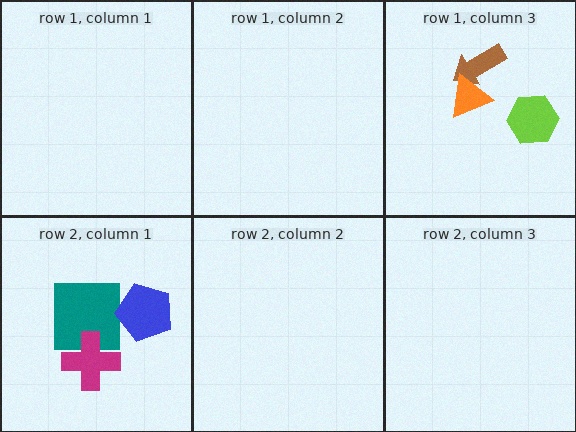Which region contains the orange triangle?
The row 1, column 3 region.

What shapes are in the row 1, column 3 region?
The brown arrow, the orange triangle, the lime hexagon.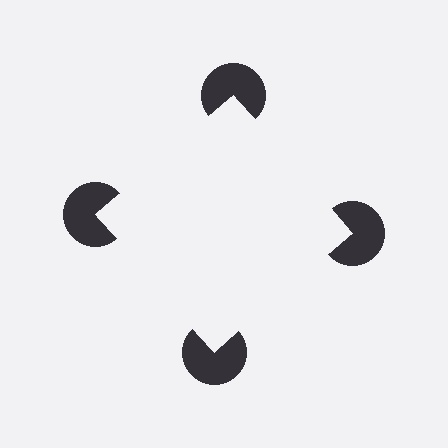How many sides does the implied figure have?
4 sides.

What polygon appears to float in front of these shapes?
An illusory square — its edges are inferred from the aligned wedge cuts in the pac-man discs, not physically drawn.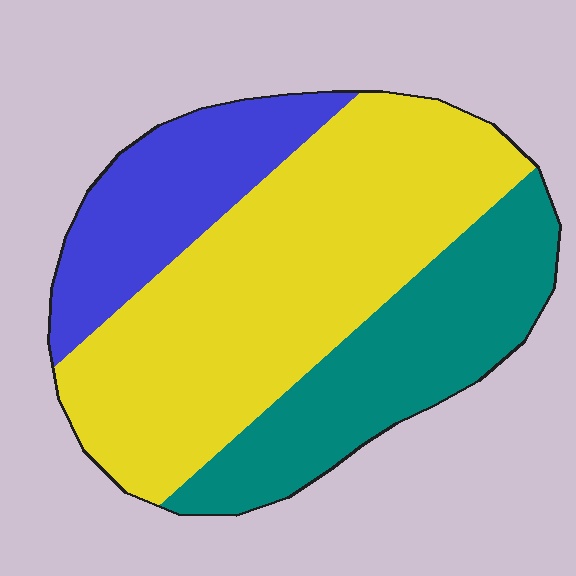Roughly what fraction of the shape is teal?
Teal takes up between a quarter and a half of the shape.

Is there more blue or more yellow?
Yellow.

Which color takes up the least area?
Blue, at roughly 20%.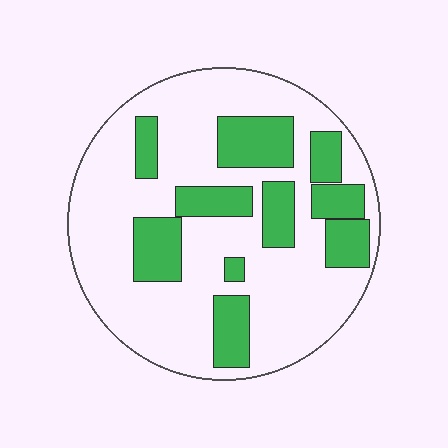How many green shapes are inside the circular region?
10.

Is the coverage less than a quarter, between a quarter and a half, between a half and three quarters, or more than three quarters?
Between a quarter and a half.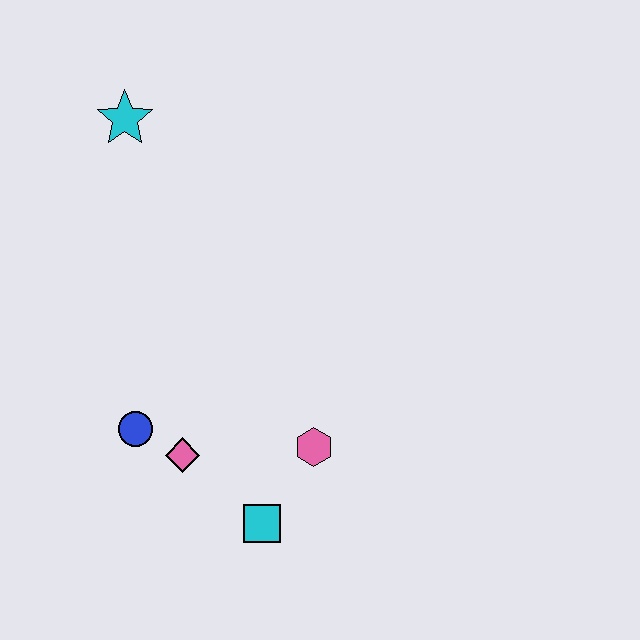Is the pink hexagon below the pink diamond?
No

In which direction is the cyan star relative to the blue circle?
The cyan star is above the blue circle.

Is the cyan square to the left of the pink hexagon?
Yes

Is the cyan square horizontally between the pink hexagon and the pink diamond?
Yes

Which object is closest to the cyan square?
The pink hexagon is closest to the cyan square.